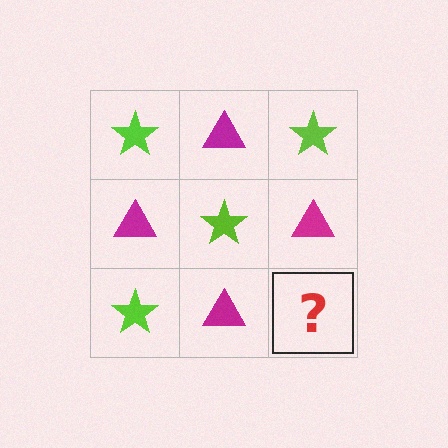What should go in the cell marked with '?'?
The missing cell should contain a lime star.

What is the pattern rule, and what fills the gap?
The rule is that it alternates lime star and magenta triangle in a checkerboard pattern. The gap should be filled with a lime star.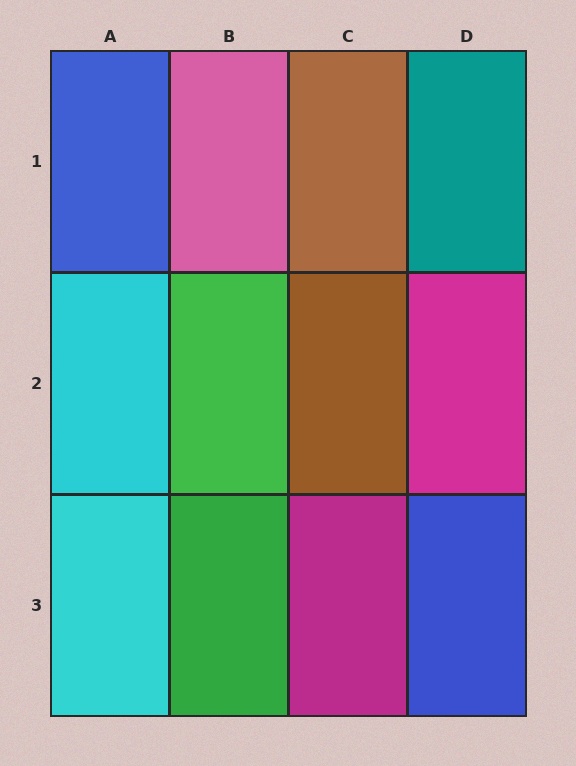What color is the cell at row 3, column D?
Blue.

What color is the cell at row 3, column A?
Cyan.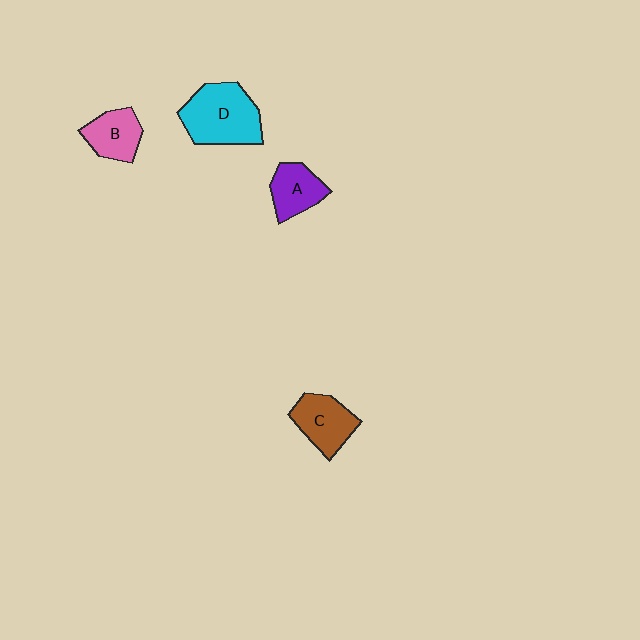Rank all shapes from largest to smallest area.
From largest to smallest: D (cyan), C (brown), B (pink), A (purple).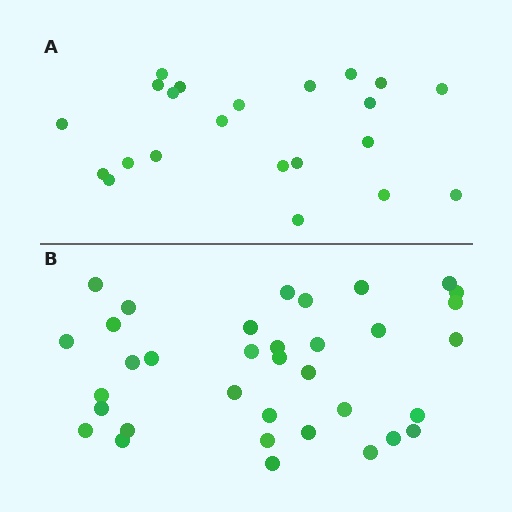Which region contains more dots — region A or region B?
Region B (the bottom region) has more dots.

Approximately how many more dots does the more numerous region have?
Region B has approximately 15 more dots than region A.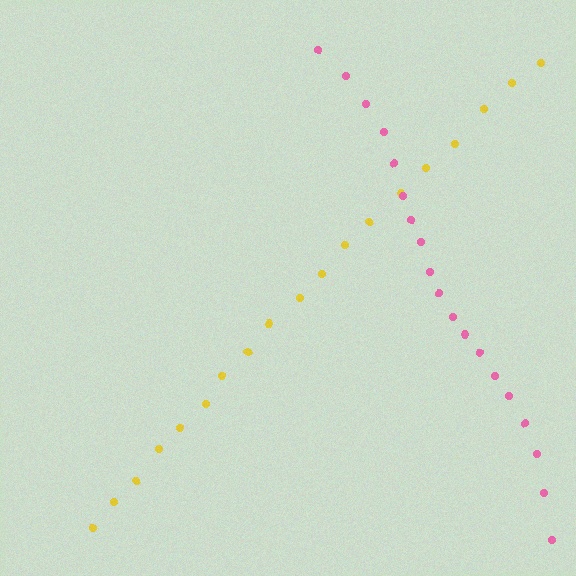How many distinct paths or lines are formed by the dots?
There are 2 distinct paths.